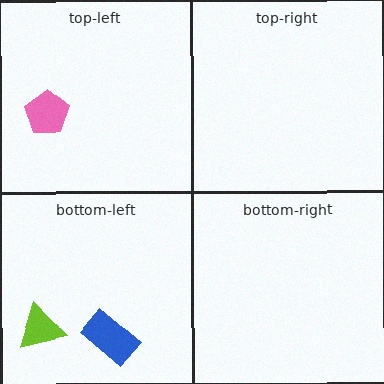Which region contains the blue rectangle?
The bottom-left region.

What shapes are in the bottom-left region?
The lime triangle, the blue rectangle.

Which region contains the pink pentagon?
The top-left region.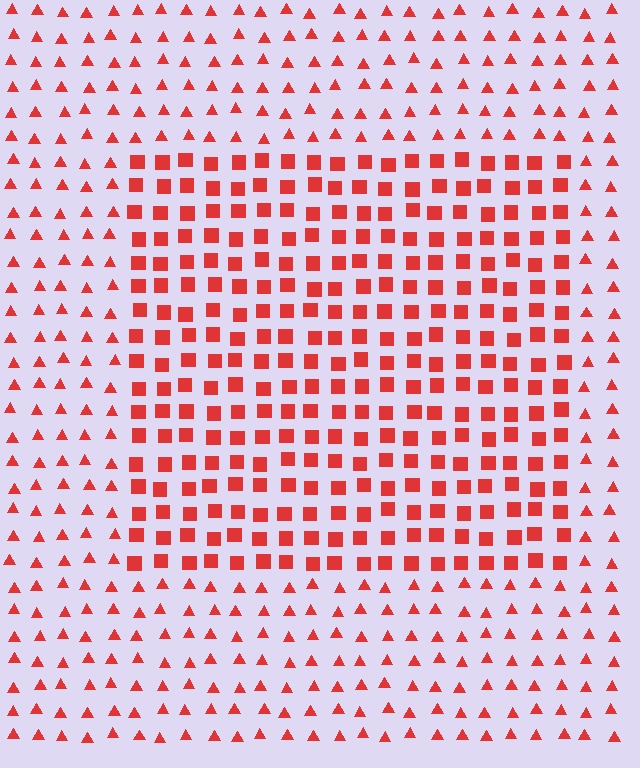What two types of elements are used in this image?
The image uses squares inside the rectangle region and triangles outside it.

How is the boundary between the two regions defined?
The boundary is defined by a change in element shape: squares inside vs. triangles outside. All elements share the same color and spacing.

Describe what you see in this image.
The image is filled with small red elements arranged in a uniform grid. A rectangle-shaped region contains squares, while the surrounding area contains triangles. The boundary is defined purely by the change in element shape.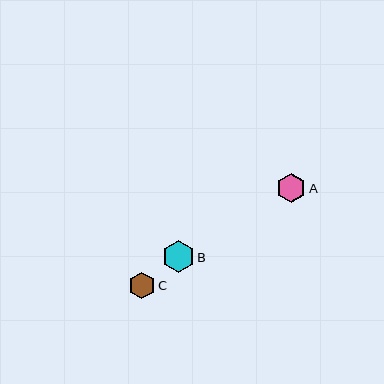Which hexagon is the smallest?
Hexagon C is the smallest with a size of approximately 27 pixels.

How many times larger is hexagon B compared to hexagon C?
Hexagon B is approximately 1.2 times the size of hexagon C.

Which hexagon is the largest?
Hexagon B is the largest with a size of approximately 32 pixels.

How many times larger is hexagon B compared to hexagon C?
Hexagon B is approximately 1.2 times the size of hexagon C.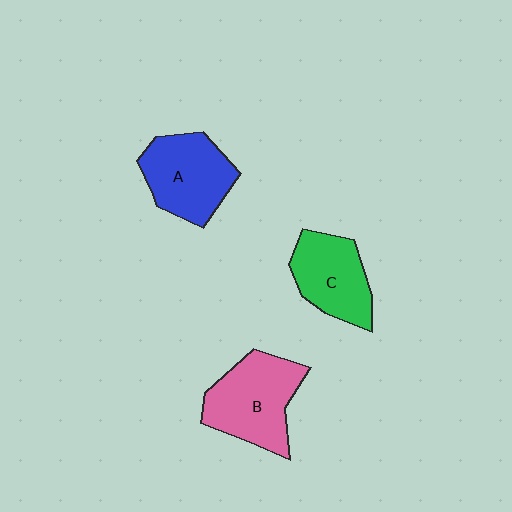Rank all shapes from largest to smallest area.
From largest to smallest: B (pink), A (blue), C (green).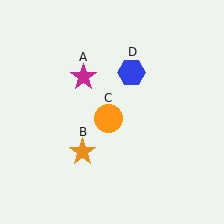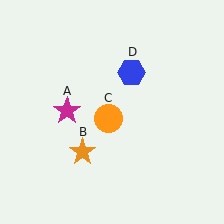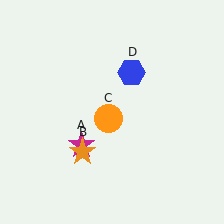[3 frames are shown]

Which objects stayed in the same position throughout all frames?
Orange star (object B) and orange circle (object C) and blue hexagon (object D) remained stationary.